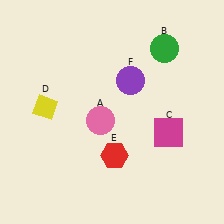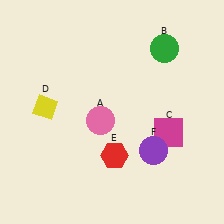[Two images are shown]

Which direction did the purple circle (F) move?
The purple circle (F) moved down.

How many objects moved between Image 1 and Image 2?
1 object moved between the two images.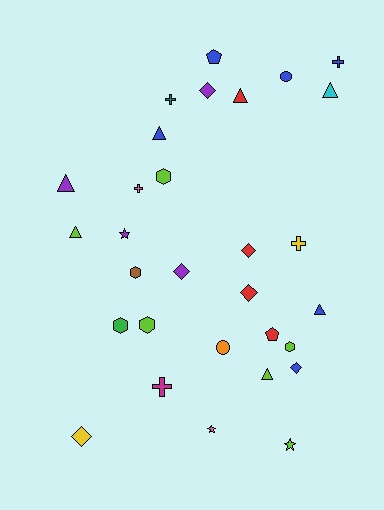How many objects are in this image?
There are 30 objects.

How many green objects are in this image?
There is 1 green object.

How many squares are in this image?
There are no squares.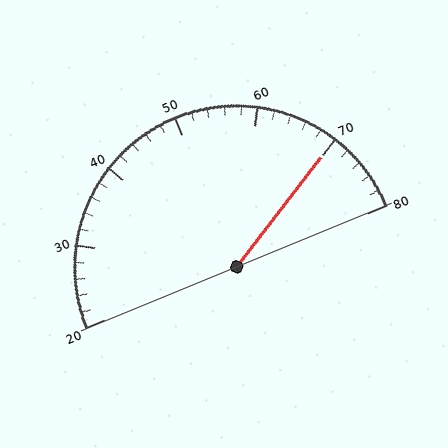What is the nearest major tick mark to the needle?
The nearest major tick mark is 70.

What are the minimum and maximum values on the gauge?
The gauge ranges from 20 to 80.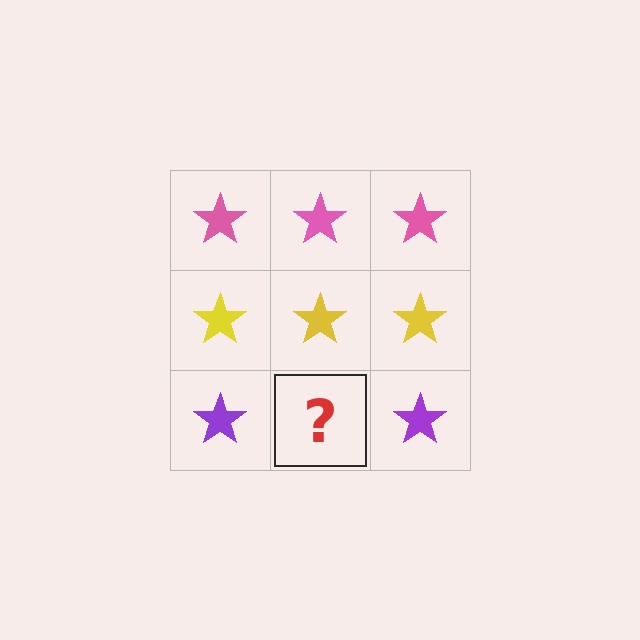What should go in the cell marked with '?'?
The missing cell should contain a purple star.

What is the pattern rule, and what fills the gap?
The rule is that each row has a consistent color. The gap should be filled with a purple star.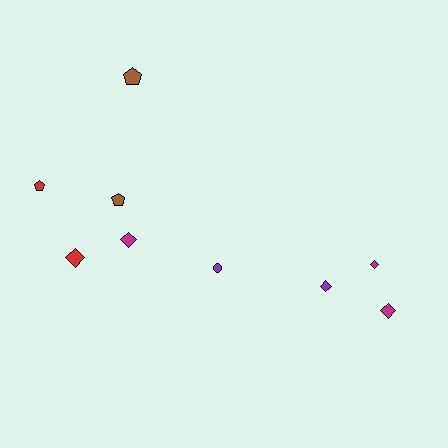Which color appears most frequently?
Magenta, with 3 objects.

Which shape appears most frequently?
Diamond, with 5 objects.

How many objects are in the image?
There are 9 objects.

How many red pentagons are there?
There is 1 red pentagon.